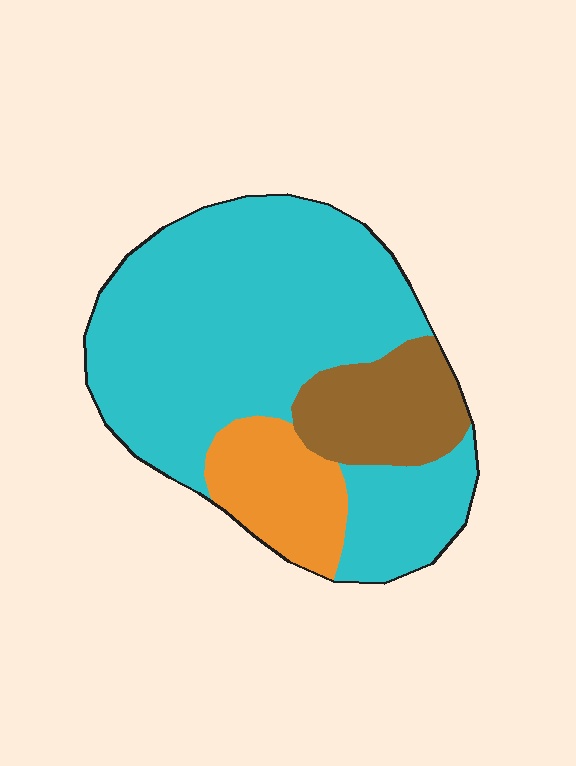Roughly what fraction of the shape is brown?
Brown covers roughly 15% of the shape.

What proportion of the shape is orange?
Orange takes up about one eighth (1/8) of the shape.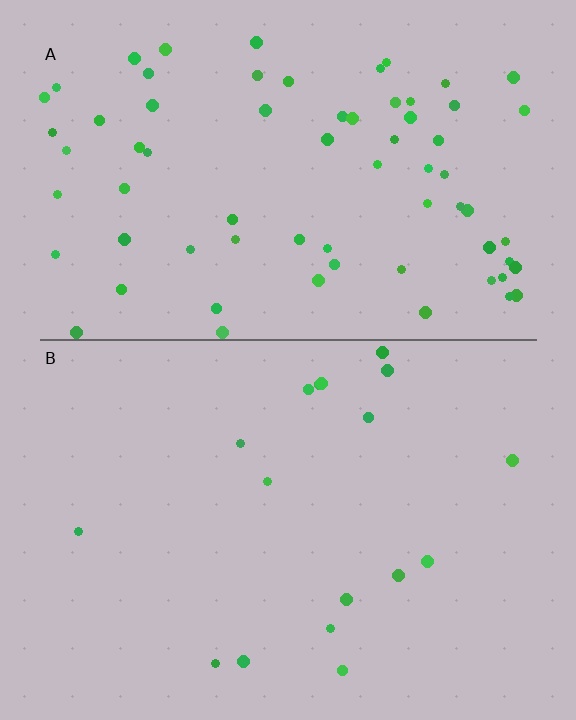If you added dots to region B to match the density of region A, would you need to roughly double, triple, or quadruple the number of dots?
Approximately quadruple.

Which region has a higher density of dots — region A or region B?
A (the top).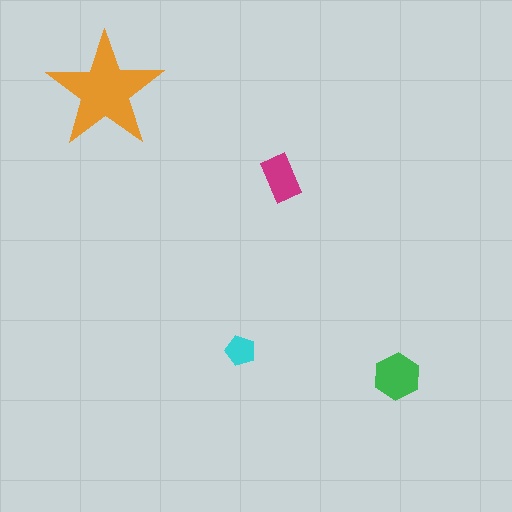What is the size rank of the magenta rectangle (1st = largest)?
3rd.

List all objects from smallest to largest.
The cyan pentagon, the magenta rectangle, the green hexagon, the orange star.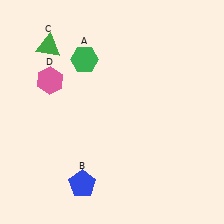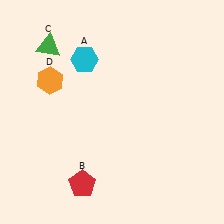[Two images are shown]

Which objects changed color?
A changed from green to cyan. B changed from blue to red. D changed from pink to orange.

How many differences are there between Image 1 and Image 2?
There are 3 differences between the two images.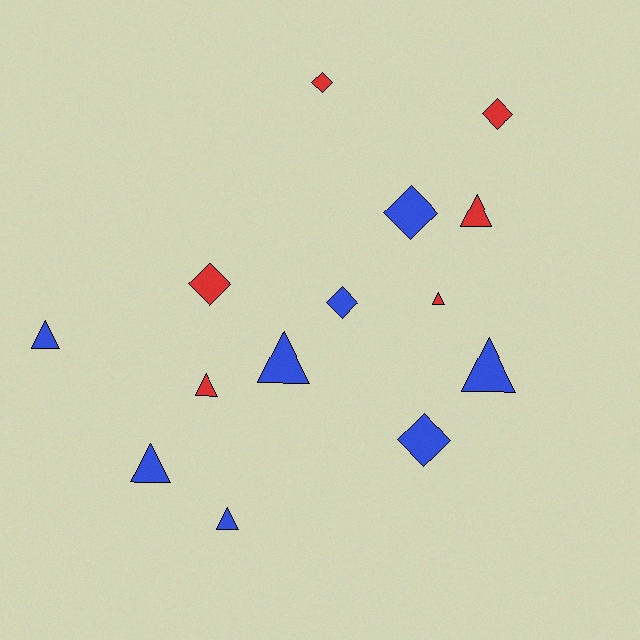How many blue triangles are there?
There are 5 blue triangles.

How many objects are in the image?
There are 14 objects.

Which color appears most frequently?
Blue, with 8 objects.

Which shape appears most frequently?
Triangle, with 8 objects.